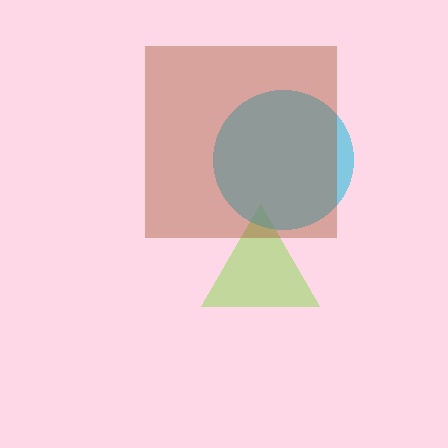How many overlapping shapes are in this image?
There are 3 overlapping shapes in the image.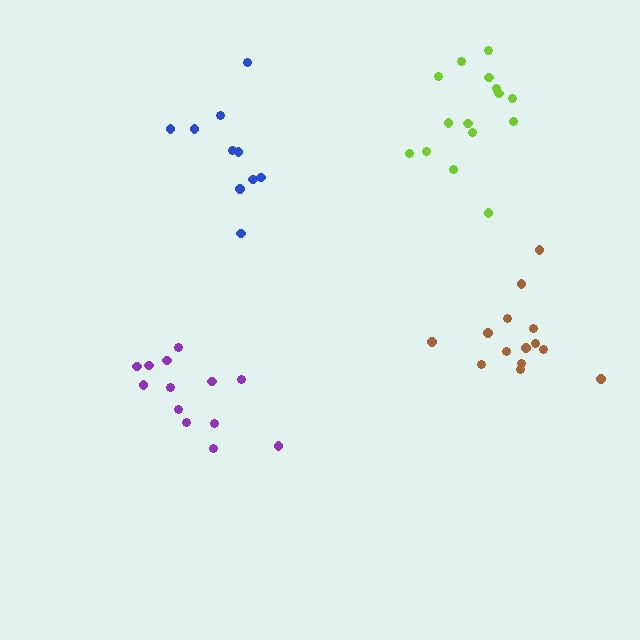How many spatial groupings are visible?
There are 4 spatial groupings.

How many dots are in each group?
Group 1: 10 dots, Group 2: 14 dots, Group 3: 15 dots, Group 4: 13 dots (52 total).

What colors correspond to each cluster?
The clusters are colored: blue, brown, lime, purple.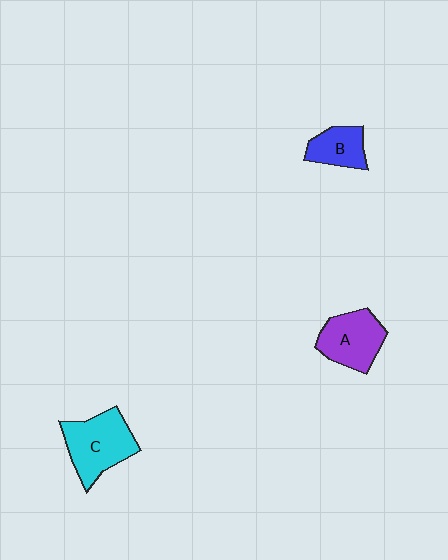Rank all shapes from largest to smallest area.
From largest to smallest: C (cyan), A (purple), B (blue).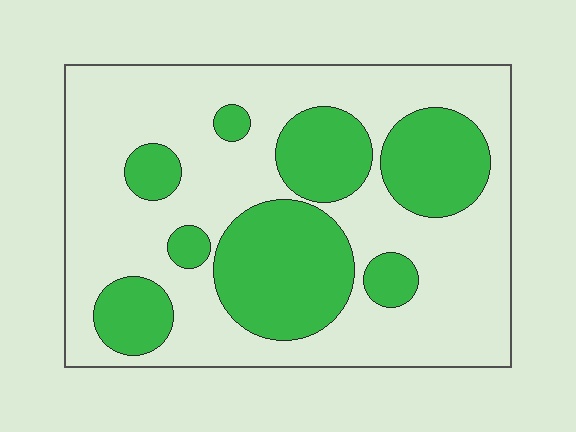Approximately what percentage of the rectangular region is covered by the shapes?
Approximately 35%.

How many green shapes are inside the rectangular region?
8.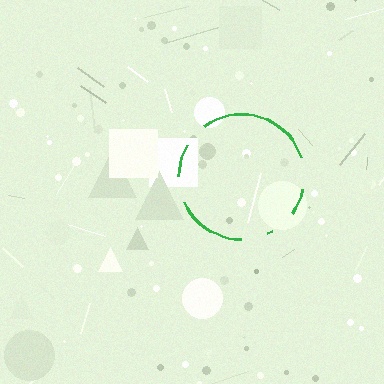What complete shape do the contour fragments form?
The contour fragments form a circle.